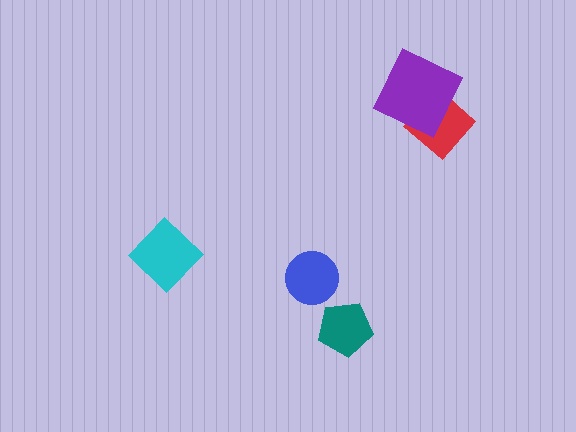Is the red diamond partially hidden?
Yes, it is partially covered by another shape.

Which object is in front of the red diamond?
The purple square is in front of the red diamond.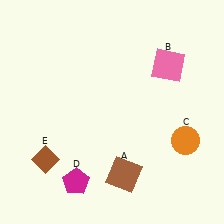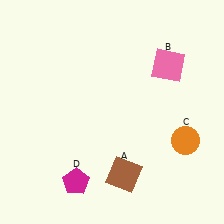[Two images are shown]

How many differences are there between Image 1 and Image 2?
There is 1 difference between the two images.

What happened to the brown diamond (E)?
The brown diamond (E) was removed in Image 2. It was in the bottom-left area of Image 1.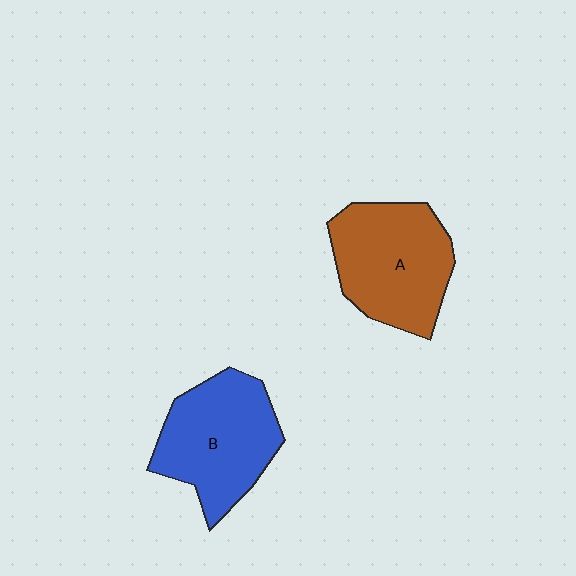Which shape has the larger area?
Shape A (brown).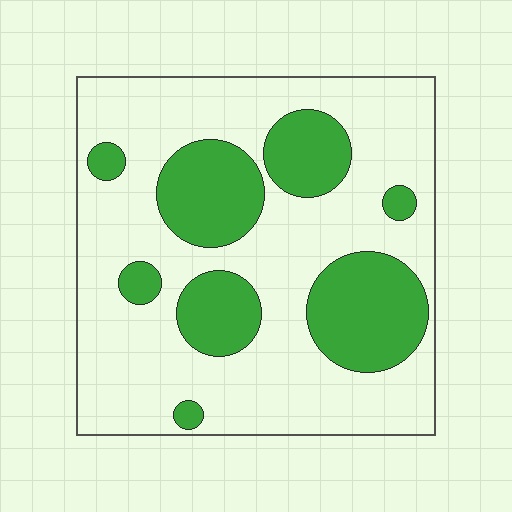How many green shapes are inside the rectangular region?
8.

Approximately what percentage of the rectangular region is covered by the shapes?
Approximately 30%.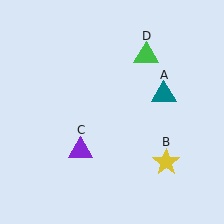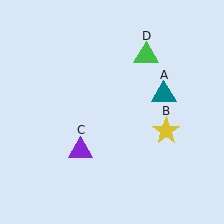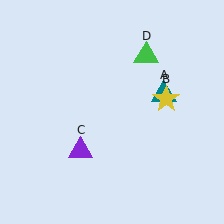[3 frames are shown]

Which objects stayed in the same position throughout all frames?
Teal triangle (object A) and purple triangle (object C) and green triangle (object D) remained stationary.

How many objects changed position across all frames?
1 object changed position: yellow star (object B).